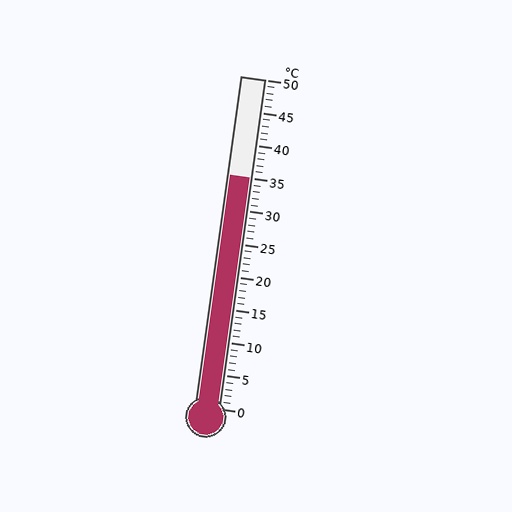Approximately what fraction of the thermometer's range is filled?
The thermometer is filled to approximately 70% of its range.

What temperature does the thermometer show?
The thermometer shows approximately 35°C.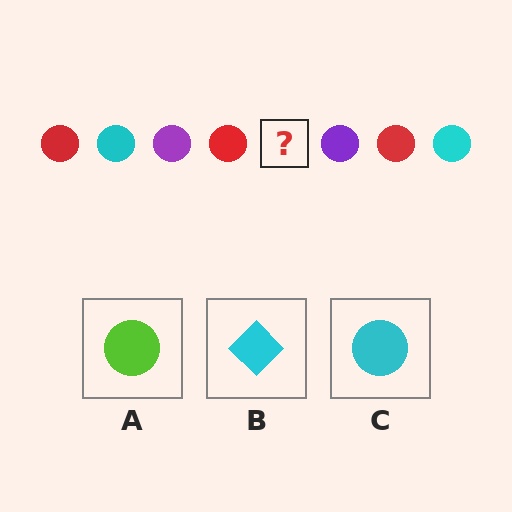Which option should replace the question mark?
Option C.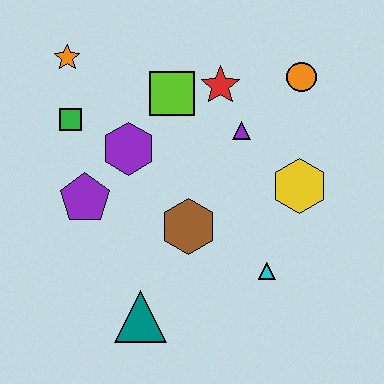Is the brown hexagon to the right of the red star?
No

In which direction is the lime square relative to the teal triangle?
The lime square is above the teal triangle.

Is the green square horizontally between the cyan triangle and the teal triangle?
No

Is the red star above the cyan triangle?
Yes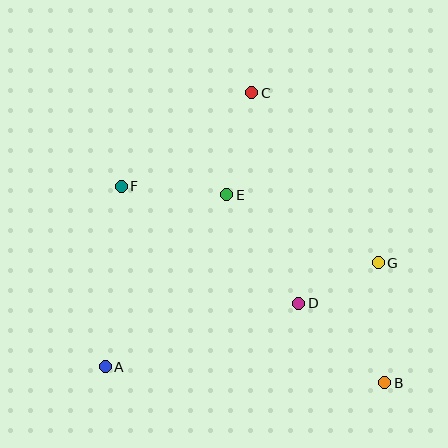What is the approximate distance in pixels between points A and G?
The distance between A and G is approximately 292 pixels.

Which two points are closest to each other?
Points D and G are closest to each other.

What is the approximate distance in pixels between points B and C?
The distance between B and C is approximately 319 pixels.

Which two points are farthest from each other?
Points B and F are farthest from each other.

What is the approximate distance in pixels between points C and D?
The distance between C and D is approximately 216 pixels.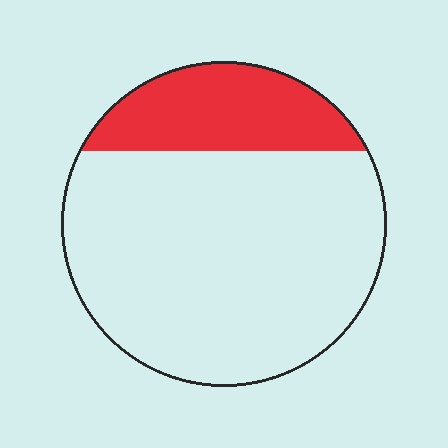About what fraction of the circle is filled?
About one fifth (1/5).